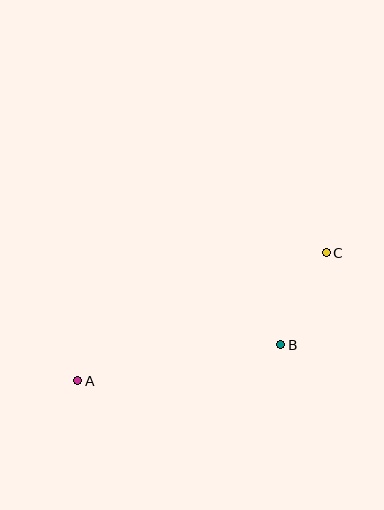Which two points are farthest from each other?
Points A and C are farthest from each other.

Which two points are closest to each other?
Points B and C are closest to each other.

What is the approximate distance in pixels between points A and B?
The distance between A and B is approximately 206 pixels.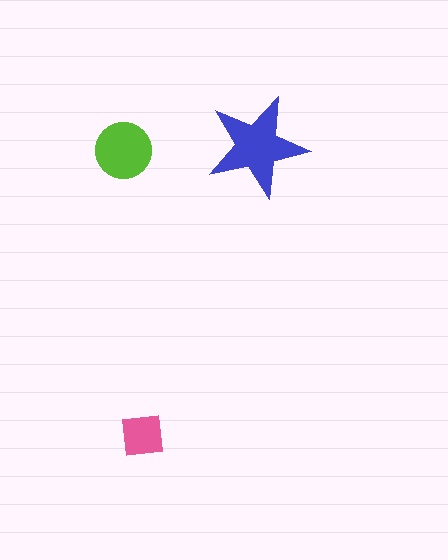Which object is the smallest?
The pink square.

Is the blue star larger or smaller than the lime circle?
Larger.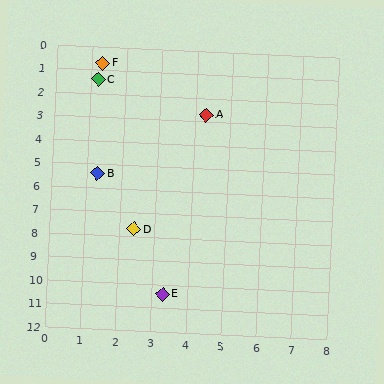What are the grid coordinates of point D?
Point D is at approximately (2.4, 7.7).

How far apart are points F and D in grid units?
Points F and D are about 7.1 grid units apart.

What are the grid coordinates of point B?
Point B is at approximately (1.3, 5.4).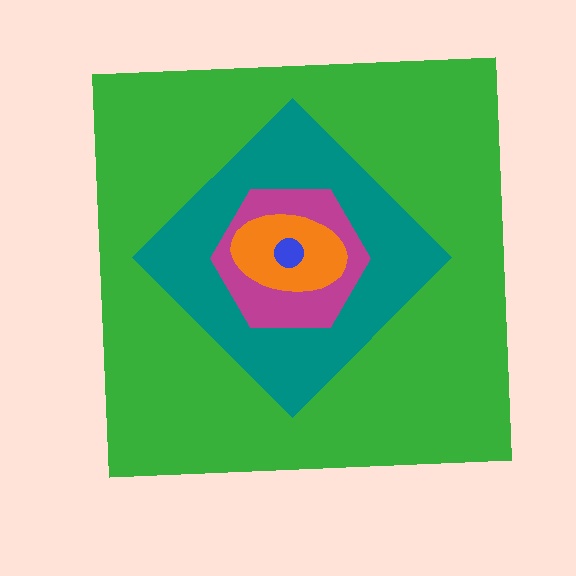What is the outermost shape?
The green square.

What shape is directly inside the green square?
The teal diamond.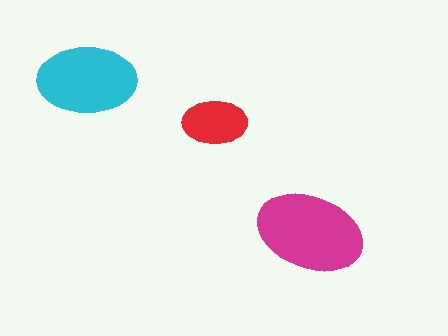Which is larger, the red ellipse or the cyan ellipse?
The cyan one.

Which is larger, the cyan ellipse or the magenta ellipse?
The magenta one.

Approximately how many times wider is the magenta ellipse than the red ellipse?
About 1.5 times wider.